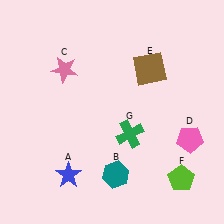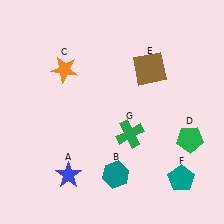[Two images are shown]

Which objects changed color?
C changed from pink to orange. D changed from pink to green. F changed from lime to teal.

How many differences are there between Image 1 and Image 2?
There are 3 differences between the two images.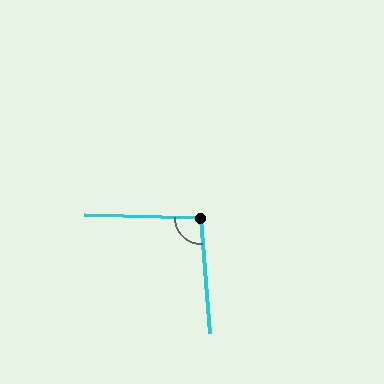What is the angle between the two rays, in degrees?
Approximately 96 degrees.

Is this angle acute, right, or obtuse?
It is obtuse.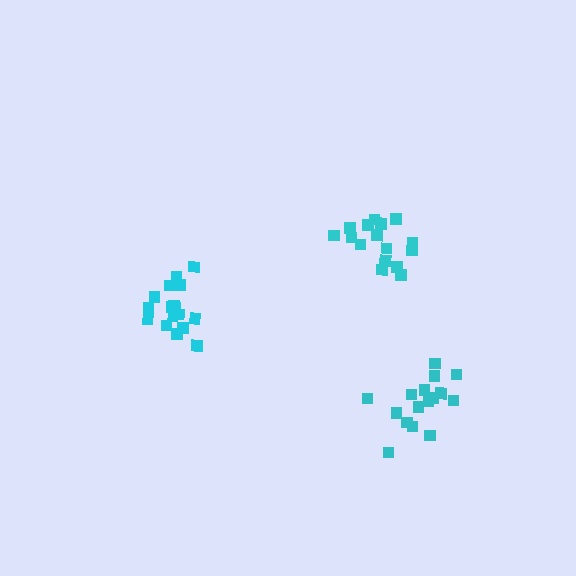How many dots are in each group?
Group 1: 16 dots, Group 2: 17 dots, Group 3: 17 dots (50 total).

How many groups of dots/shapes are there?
There are 3 groups.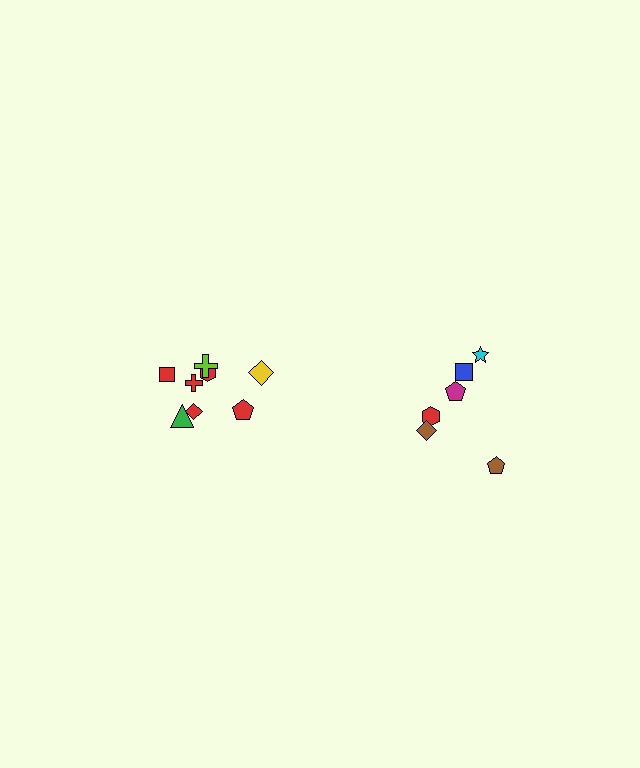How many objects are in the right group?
There are 6 objects.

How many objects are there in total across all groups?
There are 14 objects.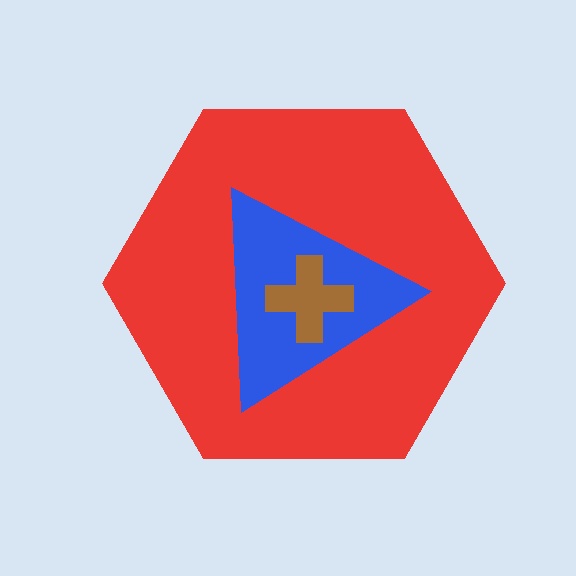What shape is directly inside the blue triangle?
The brown cross.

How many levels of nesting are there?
3.